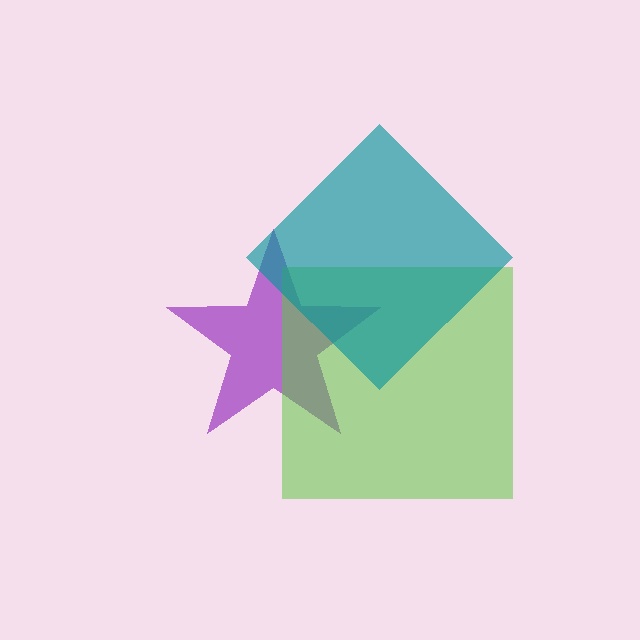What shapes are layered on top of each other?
The layered shapes are: a purple star, a lime square, a teal diamond.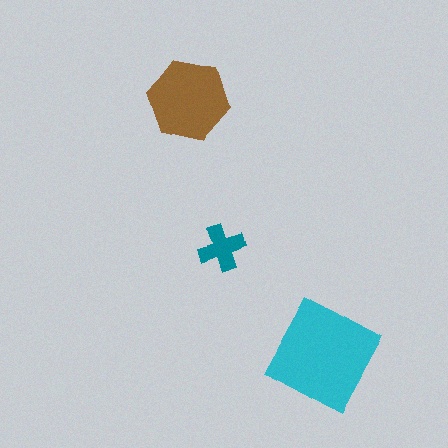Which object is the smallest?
The teal cross.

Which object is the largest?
The cyan square.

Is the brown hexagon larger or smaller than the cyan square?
Smaller.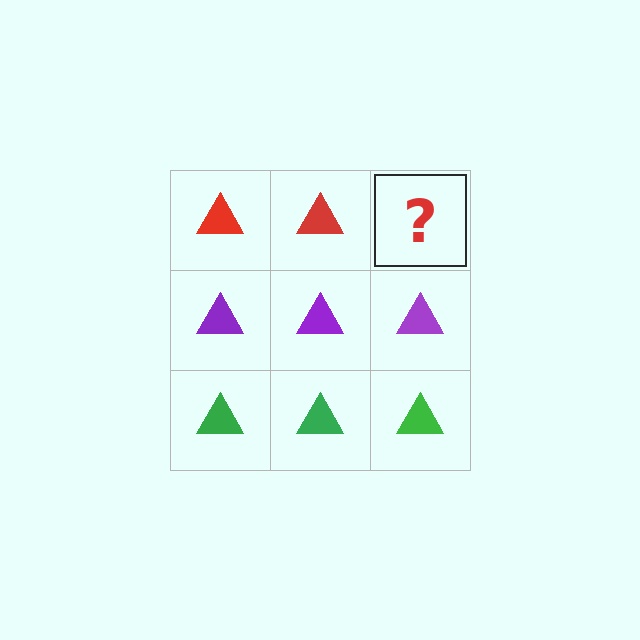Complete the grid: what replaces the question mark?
The question mark should be replaced with a red triangle.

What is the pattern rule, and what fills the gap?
The rule is that each row has a consistent color. The gap should be filled with a red triangle.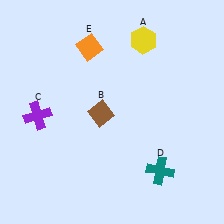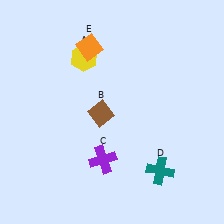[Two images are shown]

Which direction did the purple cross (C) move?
The purple cross (C) moved right.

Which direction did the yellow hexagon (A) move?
The yellow hexagon (A) moved left.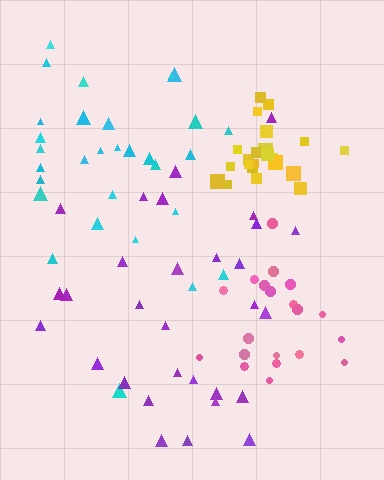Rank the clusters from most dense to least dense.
yellow, pink, cyan, purple.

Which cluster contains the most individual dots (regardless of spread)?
Cyan (30).